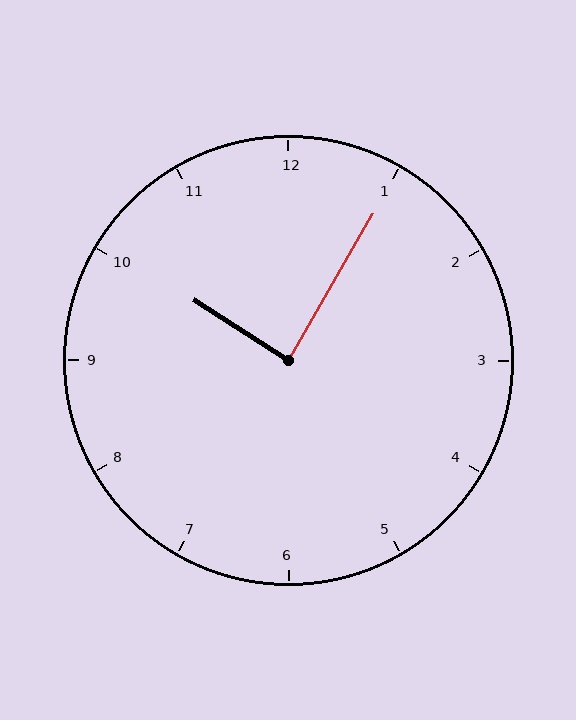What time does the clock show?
10:05.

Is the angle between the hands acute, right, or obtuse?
It is right.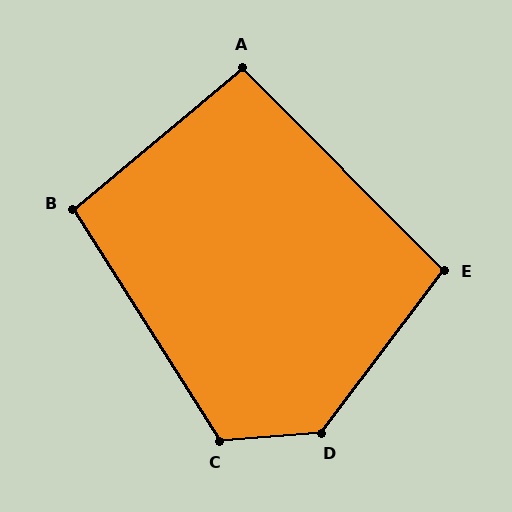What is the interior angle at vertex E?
Approximately 98 degrees (obtuse).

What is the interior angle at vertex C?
Approximately 118 degrees (obtuse).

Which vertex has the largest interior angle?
D, at approximately 132 degrees.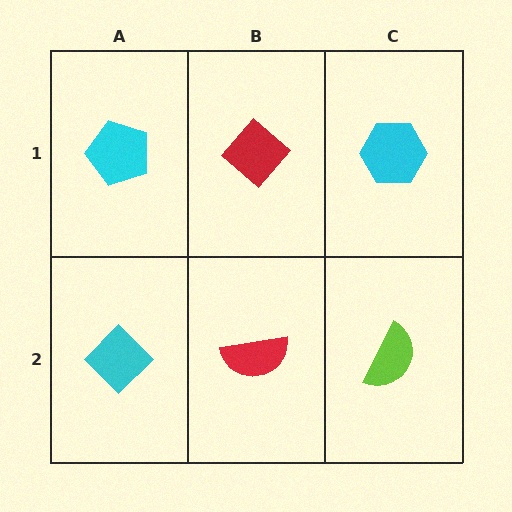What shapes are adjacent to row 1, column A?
A cyan diamond (row 2, column A), a red diamond (row 1, column B).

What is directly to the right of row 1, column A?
A red diamond.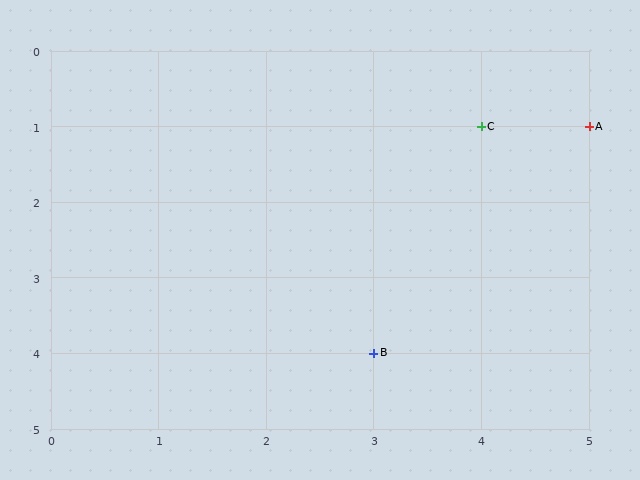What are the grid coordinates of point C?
Point C is at grid coordinates (4, 1).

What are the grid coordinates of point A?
Point A is at grid coordinates (5, 1).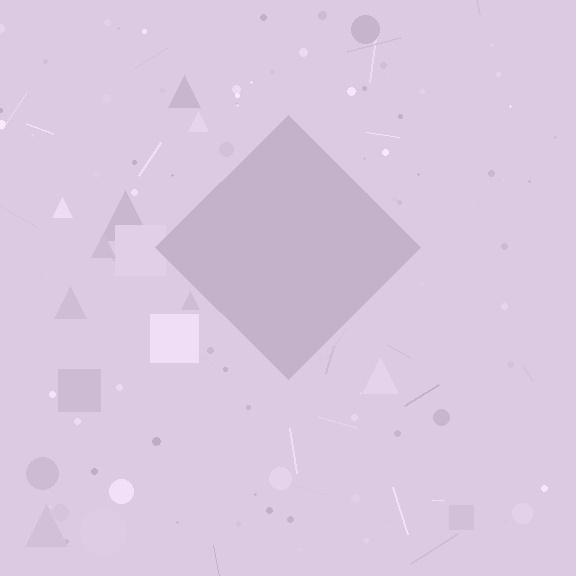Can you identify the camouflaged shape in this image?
The camouflaged shape is a diamond.